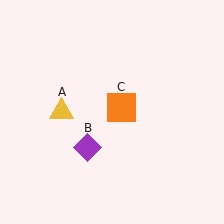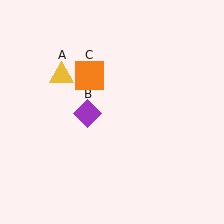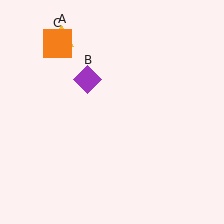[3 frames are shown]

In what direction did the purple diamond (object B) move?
The purple diamond (object B) moved up.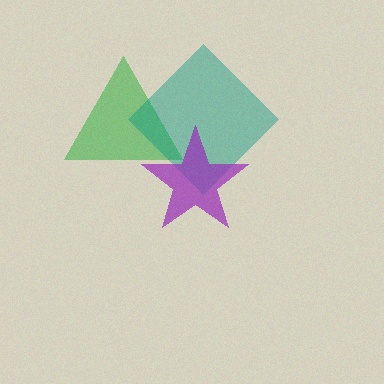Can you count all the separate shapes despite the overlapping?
Yes, there are 3 separate shapes.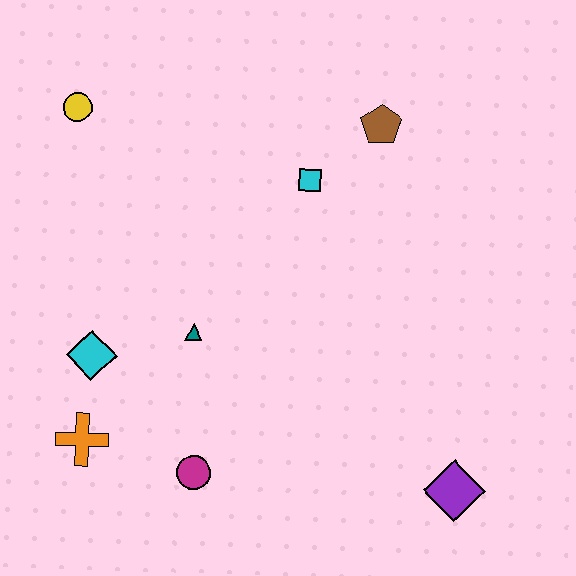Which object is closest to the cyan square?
The brown pentagon is closest to the cyan square.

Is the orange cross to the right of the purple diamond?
No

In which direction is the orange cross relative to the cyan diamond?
The orange cross is below the cyan diamond.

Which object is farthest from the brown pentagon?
The orange cross is farthest from the brown pentagon.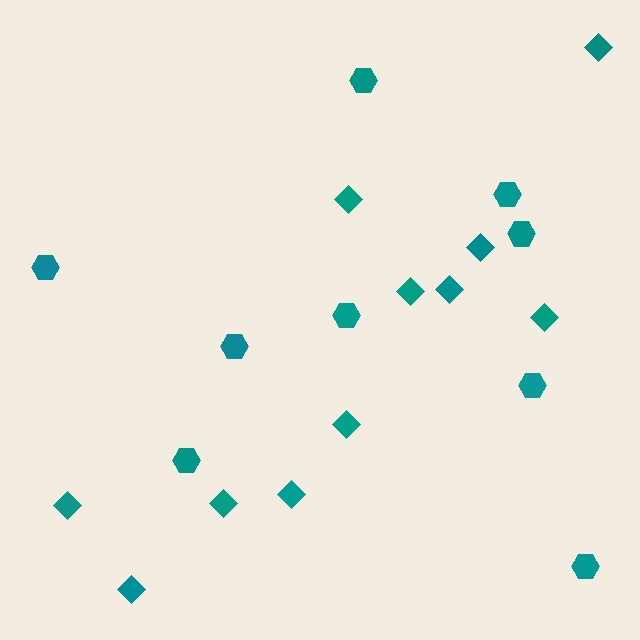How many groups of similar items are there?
There are 2 groups: one group of diamonds (11) and one group of hexagons (9).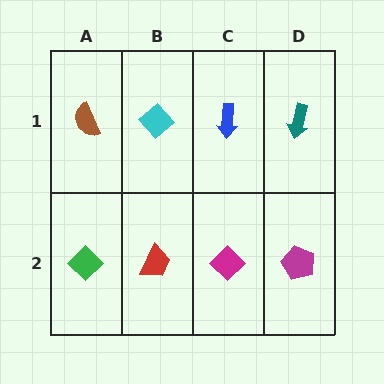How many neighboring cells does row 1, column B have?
3.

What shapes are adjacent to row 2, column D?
A teal arrow (row 1, column D), a magenta diamond (row 2, column C).